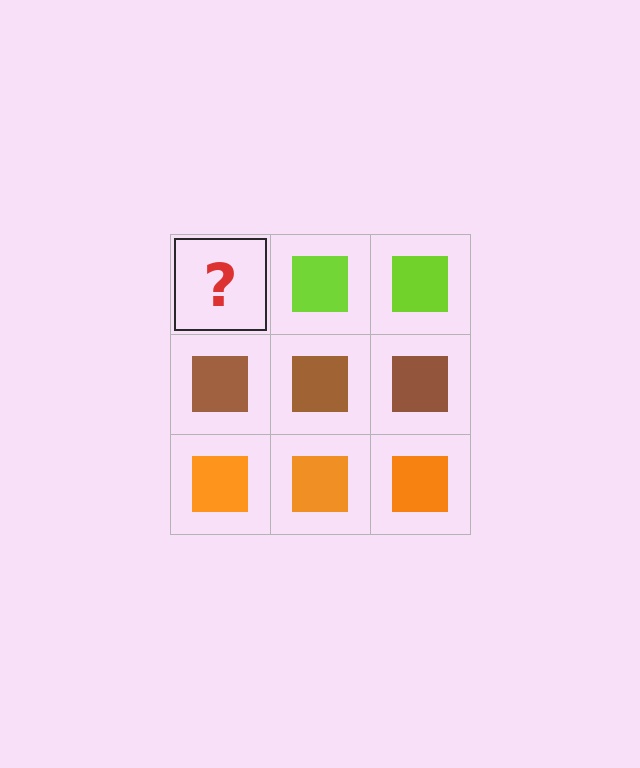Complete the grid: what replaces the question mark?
The question mark should be replaced with a lime square.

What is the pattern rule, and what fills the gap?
The rule is that each row has a consistent color. The gap should be filled with a lime square.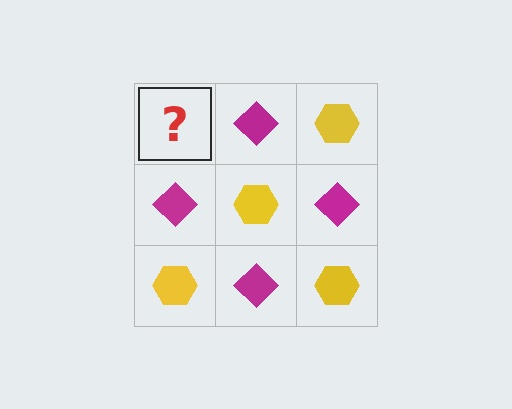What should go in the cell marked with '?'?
The missing cell should contain a yellow hexagon.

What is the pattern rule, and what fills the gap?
The rule is that it alternates yellow hexagon and magenta diamond in a checkerboard pattern. The gap should be filled with a yellow hexagon.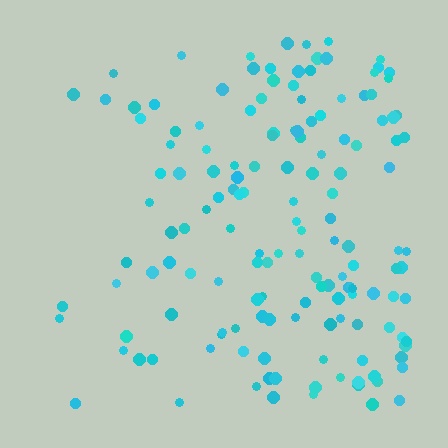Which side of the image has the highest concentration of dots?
The right.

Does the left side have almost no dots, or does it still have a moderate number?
Still a moderate number, just noticeably fewer than the right.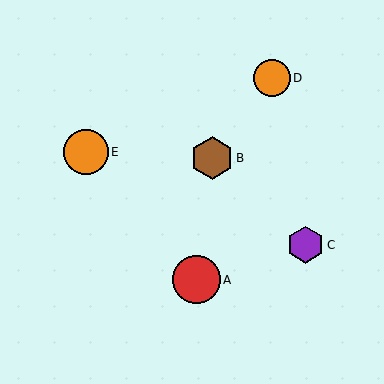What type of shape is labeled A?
Shape A is a red circle.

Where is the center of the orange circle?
The center of the orange circle is at (86, 152).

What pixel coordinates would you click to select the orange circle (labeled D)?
Click at (272, 78) to select the orange circle D.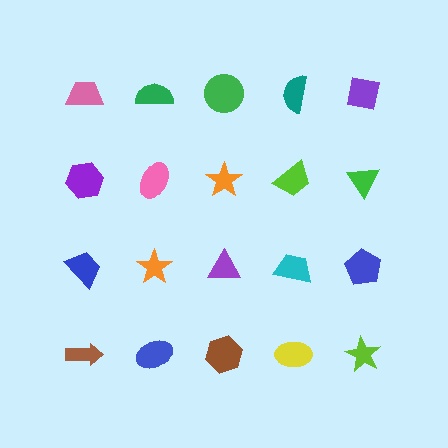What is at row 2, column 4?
A lime trapezoid.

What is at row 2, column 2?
A pink ellipse.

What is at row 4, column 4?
A yellow ellipse.